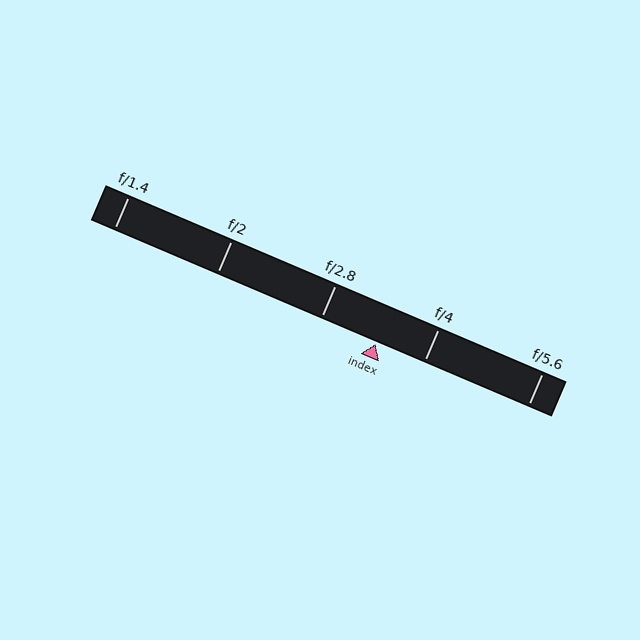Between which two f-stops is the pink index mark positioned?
The index mark is between f/2.8 and f/4.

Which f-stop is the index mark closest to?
The index mark is closest to f/4.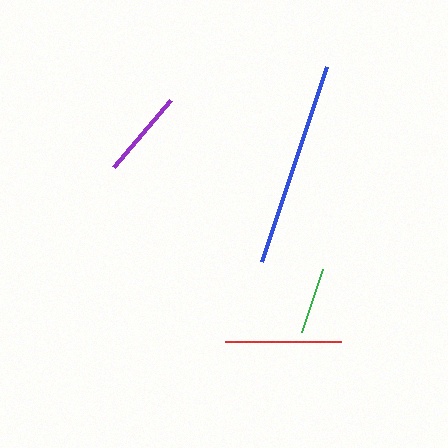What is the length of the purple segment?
The purple segment is approximately 88 pixels long.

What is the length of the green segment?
The green segment is approximately 67 pixels long.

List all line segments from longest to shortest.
From longest to shortest: blue, red, purple, green.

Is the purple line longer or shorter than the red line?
The red line is longer than the purple line.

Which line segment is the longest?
The blue line is the longest at approximately 206 pixels.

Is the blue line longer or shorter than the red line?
The blue line is longer than the red line.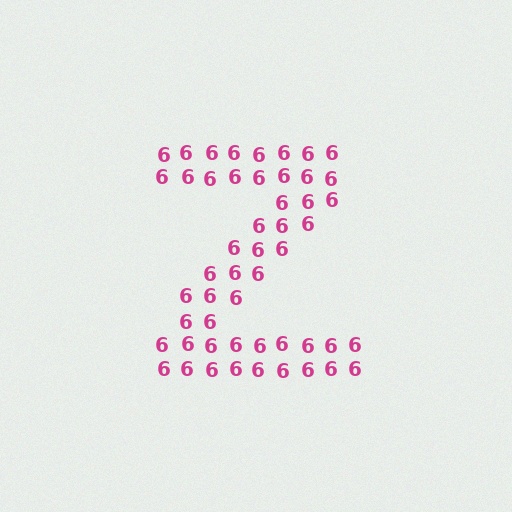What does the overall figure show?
The overall figure shows the letter Z.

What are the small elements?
The small elements are digit 6's.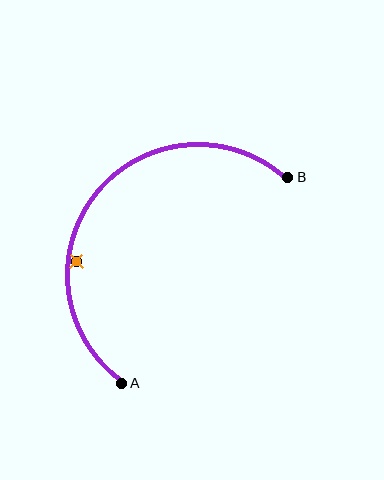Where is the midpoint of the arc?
The arc midpoint is the point on the curve farthest from the straight line joining A and B. It sits above and to the left of that line.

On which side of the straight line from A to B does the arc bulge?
The arc bulges above and to the left of the straight line connecting A and B.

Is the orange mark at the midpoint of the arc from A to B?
No — the orange mark does not lie on the arc at all. It sits slightly inside the curve.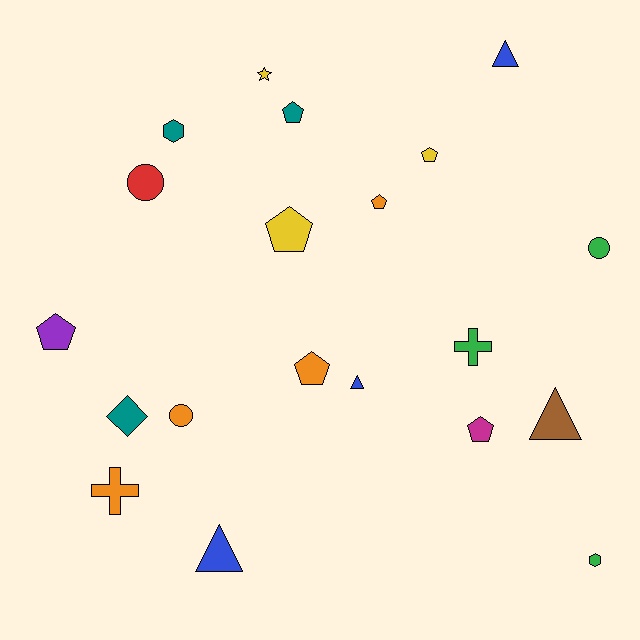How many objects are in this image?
There are 20 objects.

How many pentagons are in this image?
There are 7 pentagons.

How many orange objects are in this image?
There are 4 orange objects.